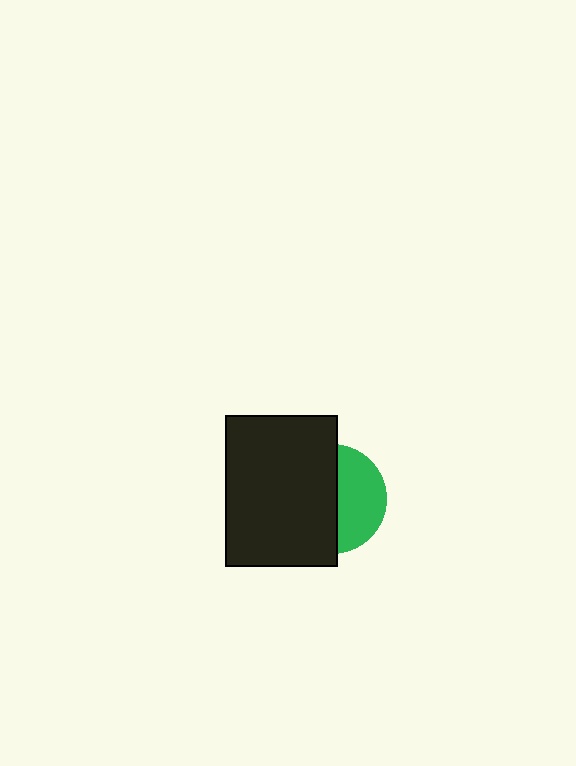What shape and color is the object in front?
The object in front is a black rectangle.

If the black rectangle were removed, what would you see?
You would see the complete green circle.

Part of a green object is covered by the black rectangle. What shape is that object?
It is a circle.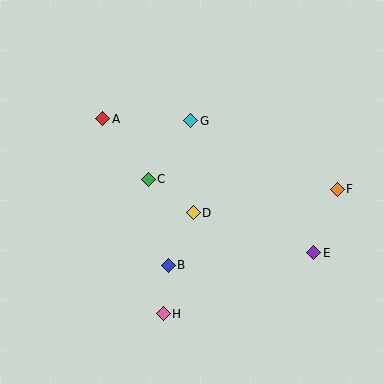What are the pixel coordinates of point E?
Point E is at (314, 253).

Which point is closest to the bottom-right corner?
Point E is closest to the bottom-right corner.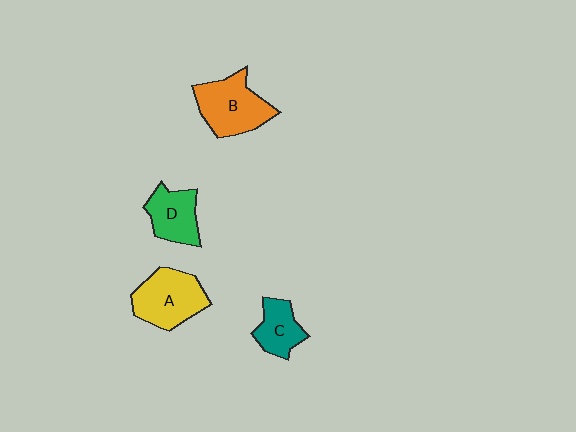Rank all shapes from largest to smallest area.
From largest to smallest: B (orange), A (yellow), D (green), C (teal).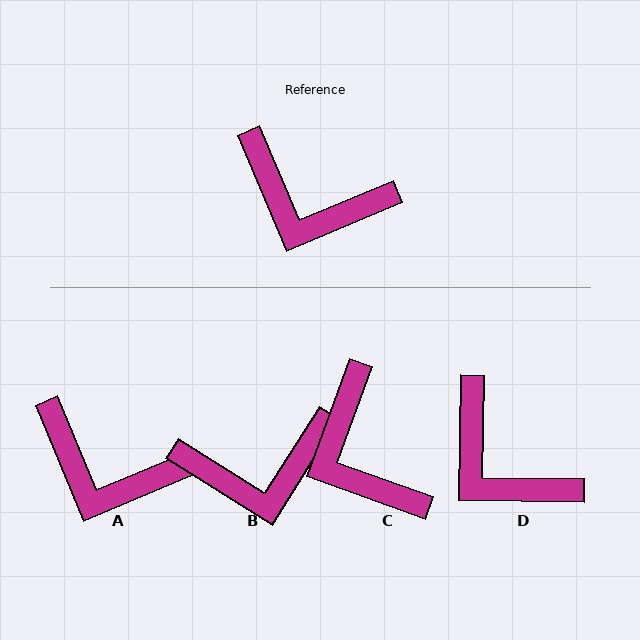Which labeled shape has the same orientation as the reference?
A.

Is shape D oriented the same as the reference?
No, it is off by about 24 degrees.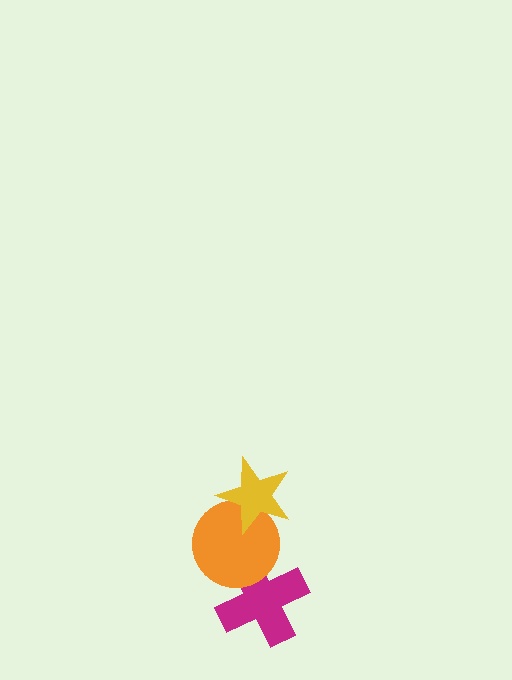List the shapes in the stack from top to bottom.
From top to bottom: the yellow star, the orange circle, the magenta cross.